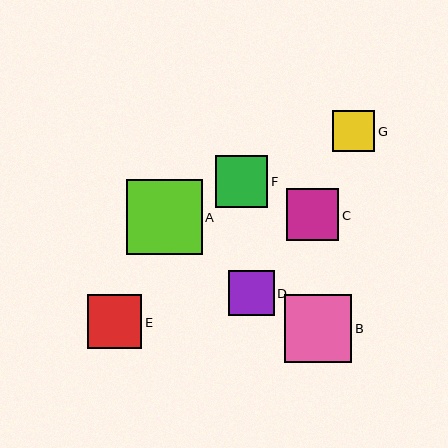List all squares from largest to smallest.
From largest to smallest: A, B, E, C, F, D, G.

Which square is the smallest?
Square G is the smallest with a size of approximately 42 pixels.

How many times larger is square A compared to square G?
Square A is approximately 1.8 times the size of square G.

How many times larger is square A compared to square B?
Square A is approximately 1.1 times the size of square B.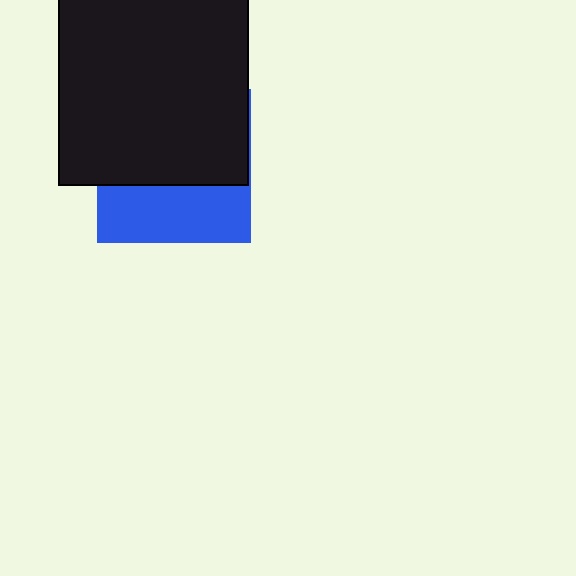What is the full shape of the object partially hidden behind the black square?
The partially hidden object is a blue square.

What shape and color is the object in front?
The object in front is a black square.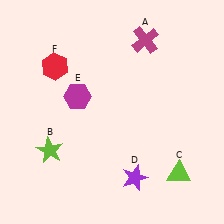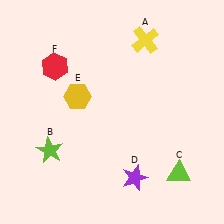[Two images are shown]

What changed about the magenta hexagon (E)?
In Image 1, E is magenta. In Image 2, it changed to yellow.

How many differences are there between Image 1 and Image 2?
There are 2 differences between the two images.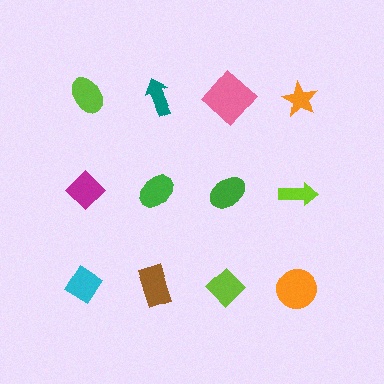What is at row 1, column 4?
An orange star.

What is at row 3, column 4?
An orange circle.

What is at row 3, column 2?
A brown rectangle.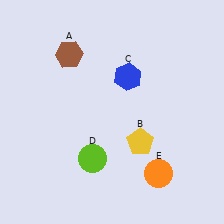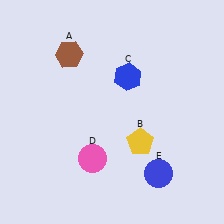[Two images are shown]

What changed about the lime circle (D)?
In Image 1, D is lime. In Image 2, it changed to pink.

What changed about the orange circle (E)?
In Image 1, E is orange. In Image 2, it changed to blue.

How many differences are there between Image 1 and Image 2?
There are 2 differences between the two images.